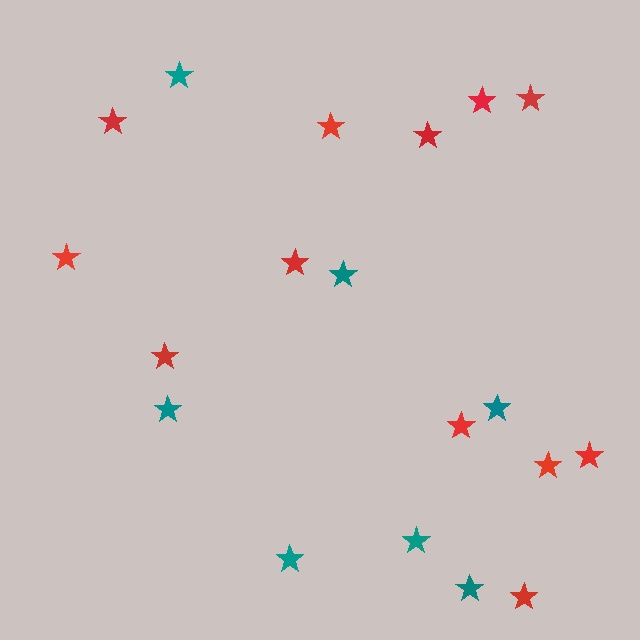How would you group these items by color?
There are 2 groups: one group of red stars (12) and one group of teal stars (7).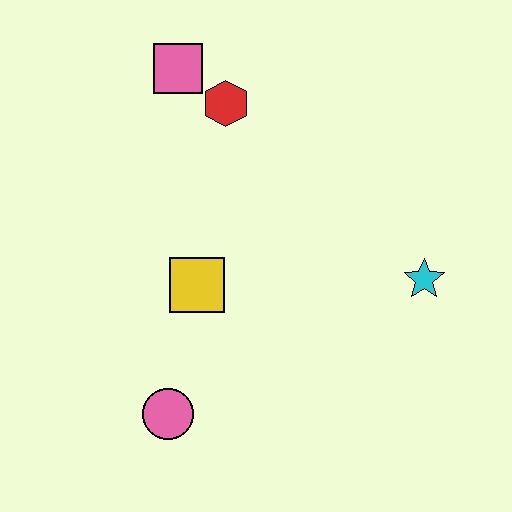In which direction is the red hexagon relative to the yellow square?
The red hexagon is above the yellow square.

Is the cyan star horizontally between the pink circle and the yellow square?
No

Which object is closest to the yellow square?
The pink circle is closest to the yellow square.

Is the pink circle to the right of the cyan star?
No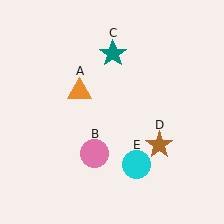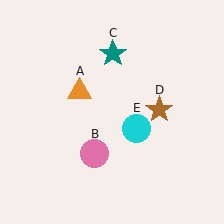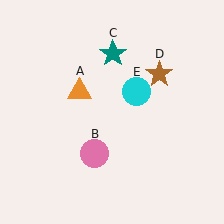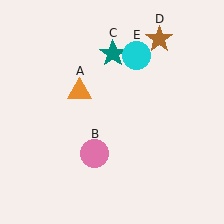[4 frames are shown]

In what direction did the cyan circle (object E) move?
The cyan circle (object E) moved up.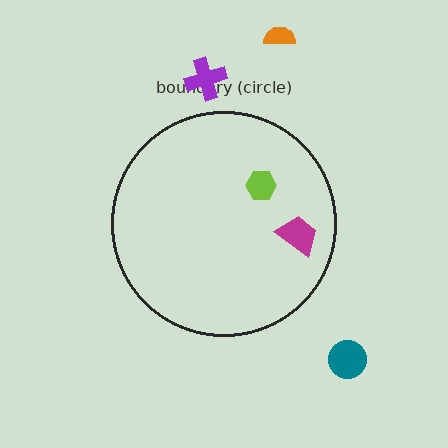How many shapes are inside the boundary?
2 inside, 3 outside.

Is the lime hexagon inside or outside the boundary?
Inside.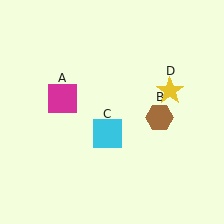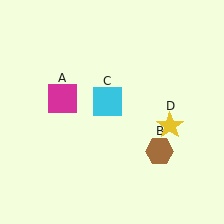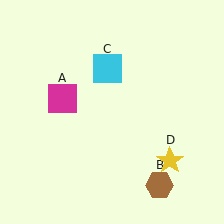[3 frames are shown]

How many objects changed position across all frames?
3 objects changed position: brown hexagon (object B), cyan square (object C), yellow star (object D).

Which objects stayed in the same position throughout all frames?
Magenta square (object A) remained stationary.